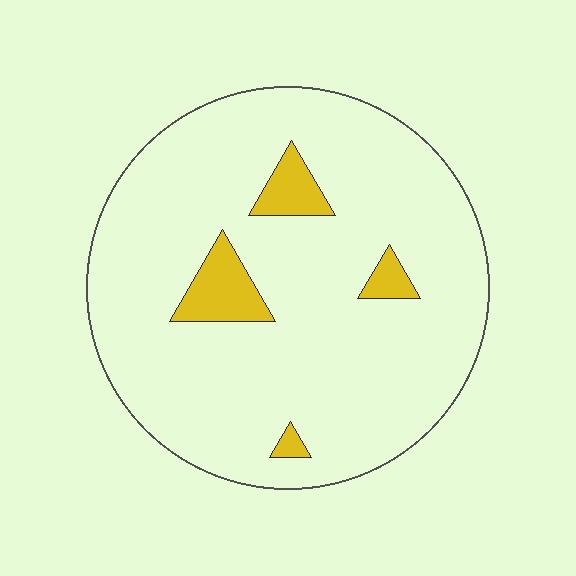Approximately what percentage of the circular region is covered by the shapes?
Approximately 10%.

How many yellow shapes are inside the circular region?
4.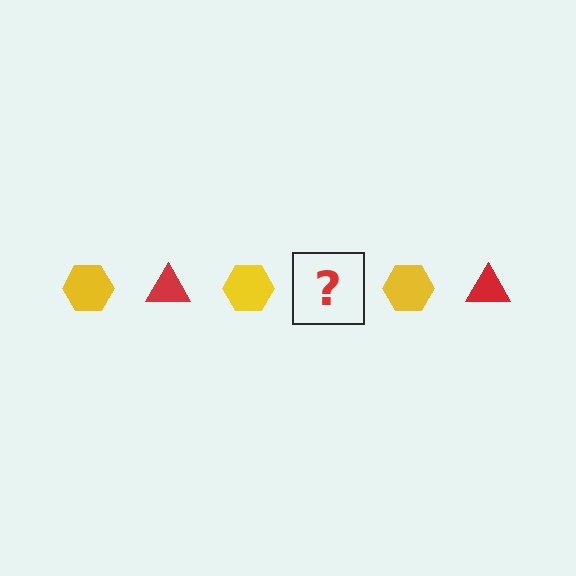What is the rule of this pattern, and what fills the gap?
The rule is that the pattern alternates between yellow hexagon and red triangle. The gap should be filled with a red triangle.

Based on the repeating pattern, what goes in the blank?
The blank should be a red triangle.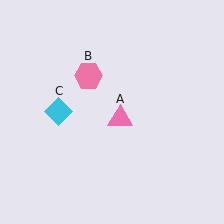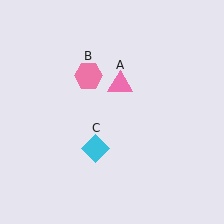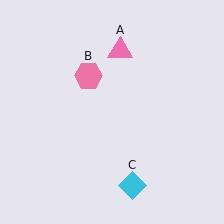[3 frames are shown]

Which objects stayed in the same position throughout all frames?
Pink hexagon (object B) remained stationary.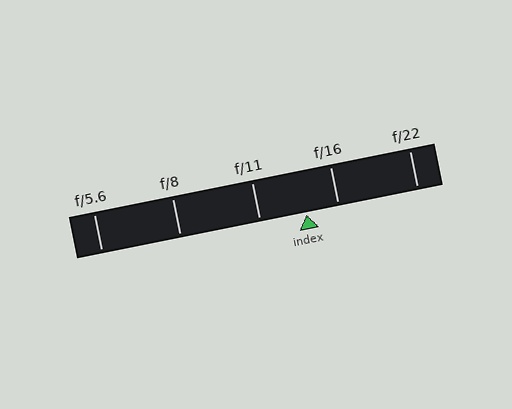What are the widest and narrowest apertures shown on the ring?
The widest aperture shown is f/5.6 and the narrowest is f/22.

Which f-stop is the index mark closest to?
The index mark is closest to f/16.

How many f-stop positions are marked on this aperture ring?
There are 5 f-stop positions marked.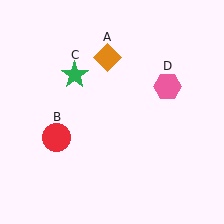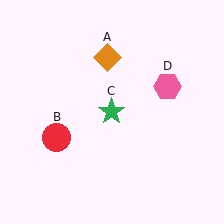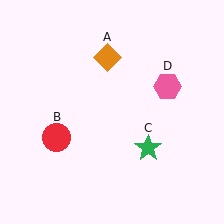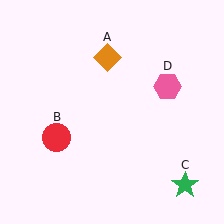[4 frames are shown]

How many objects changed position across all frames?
1 object changed position: green star (object C).